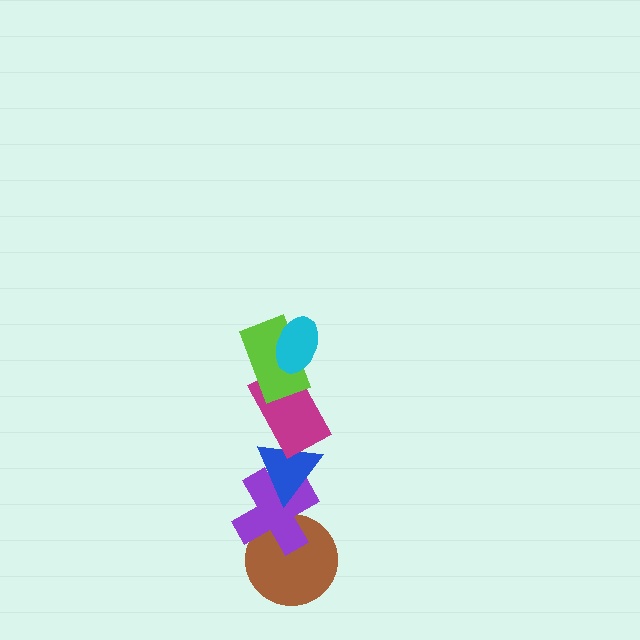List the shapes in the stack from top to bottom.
From top to bottom: the cyan ellipse, the lime rectangle, the magenta rectangle, the blue triangle, the purple cross, the brown circle.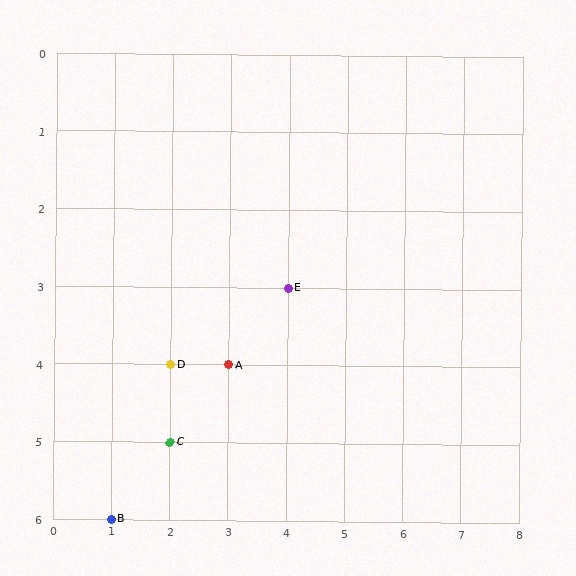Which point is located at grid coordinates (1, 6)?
Point B is at (1, 6).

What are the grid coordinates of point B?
Point B is at grid coordinates (1, 6).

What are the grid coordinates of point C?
Point C is at grid coordinates (2, 5).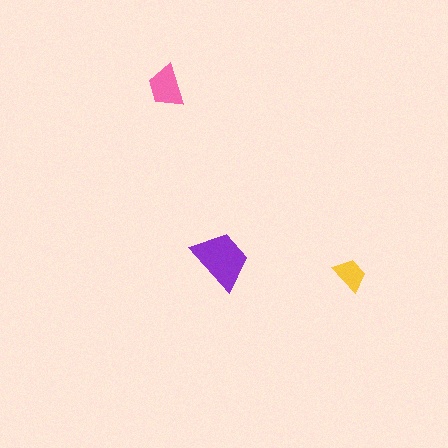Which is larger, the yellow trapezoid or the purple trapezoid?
The purple one.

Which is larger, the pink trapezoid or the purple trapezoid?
The purple one.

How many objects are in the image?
There are 3 objects in the image.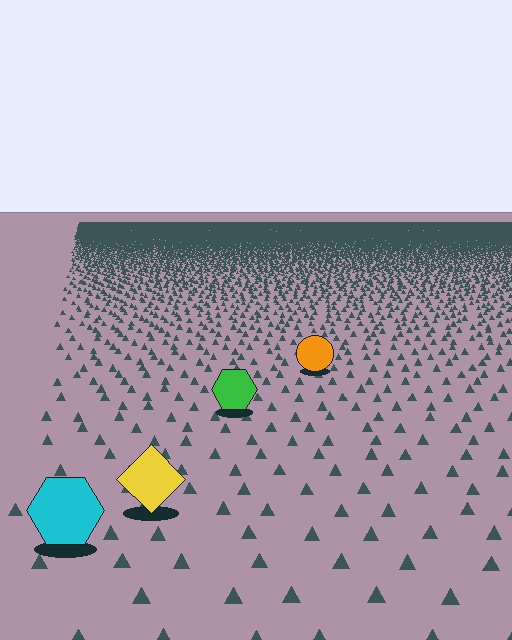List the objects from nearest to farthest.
From nearest to farthest: the cyan hexagon, the yellow diamond, the green hexagon, the orange circle.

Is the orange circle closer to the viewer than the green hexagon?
No. The green hexagon is closer — you can tell from the texture gradient: the ground texture is coarser near it.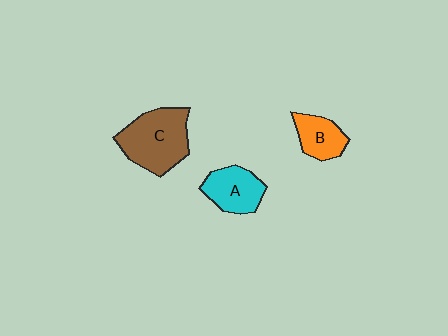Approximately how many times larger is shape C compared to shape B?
Approximately 1.9 times.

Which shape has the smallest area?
Shape B (orange).